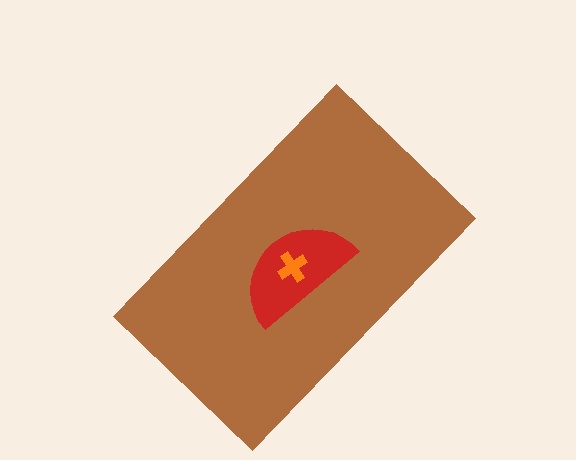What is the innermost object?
The orange cross.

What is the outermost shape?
The brown rectangle.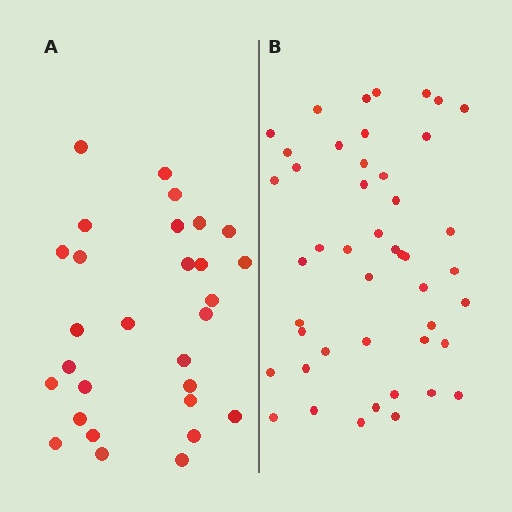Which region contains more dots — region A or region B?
Region B (the right region) has more dots.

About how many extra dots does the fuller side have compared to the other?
Region B has approximately 15 more dots than region A.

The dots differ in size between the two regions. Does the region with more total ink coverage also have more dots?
No. Region A has more total ink coverage because its dots are larger, but region B actually contains more individual dots. Total area can be misleading — the number of items is what matters here.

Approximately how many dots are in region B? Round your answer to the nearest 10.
About 50 dots. (The exact count is 46, which rounds to 50.)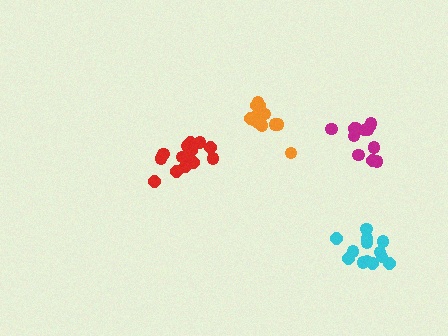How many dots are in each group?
Group 1: 12 dots, Group 2: 13 dots, Group 3: 14 dots, Group 4: 13 dots (52 total).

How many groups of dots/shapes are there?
There are 4 groups.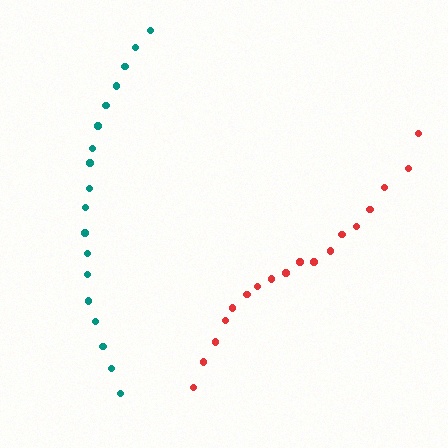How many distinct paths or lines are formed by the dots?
There are 2 distinct paths.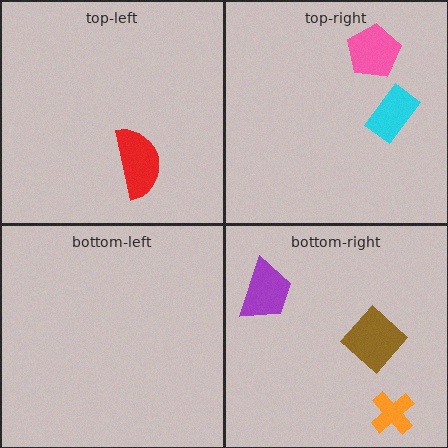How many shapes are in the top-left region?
1.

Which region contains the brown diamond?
The bottom-right region.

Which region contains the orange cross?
The bottom-right region.